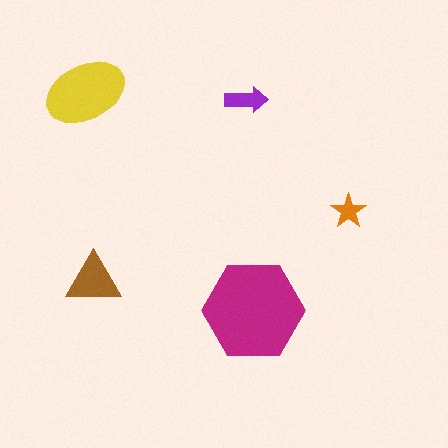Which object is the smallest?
The orange star.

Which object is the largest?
The magenta hexagon.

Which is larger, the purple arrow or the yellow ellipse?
The yellow ellipse.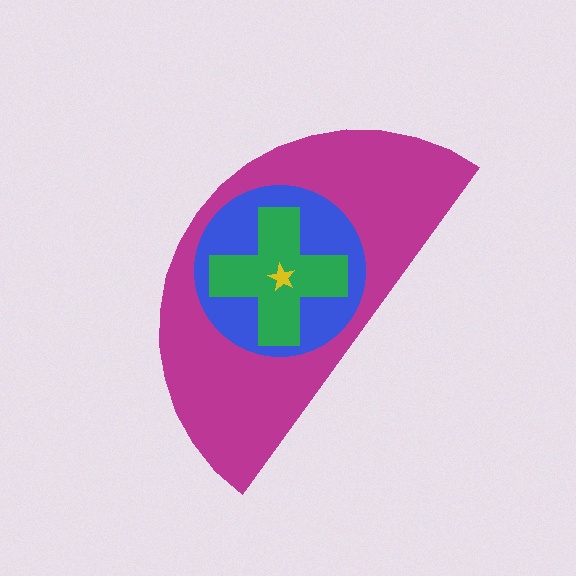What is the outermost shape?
The magenta semicircle.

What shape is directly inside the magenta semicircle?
The blue circle.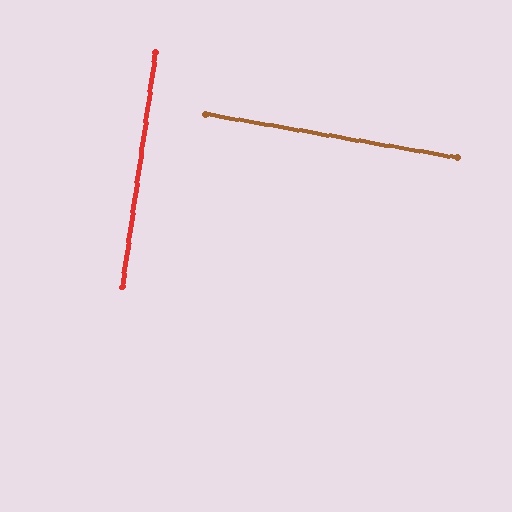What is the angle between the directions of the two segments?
Approximately 88 degrees.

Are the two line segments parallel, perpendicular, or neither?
Perpendicular — they meet at approximately 88°.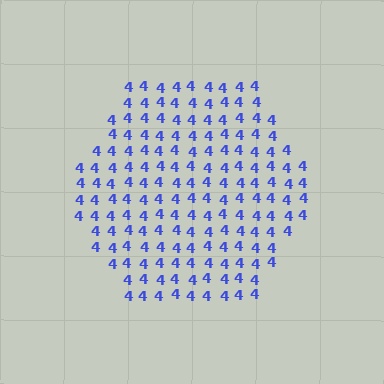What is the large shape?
The large shape is a hexagon.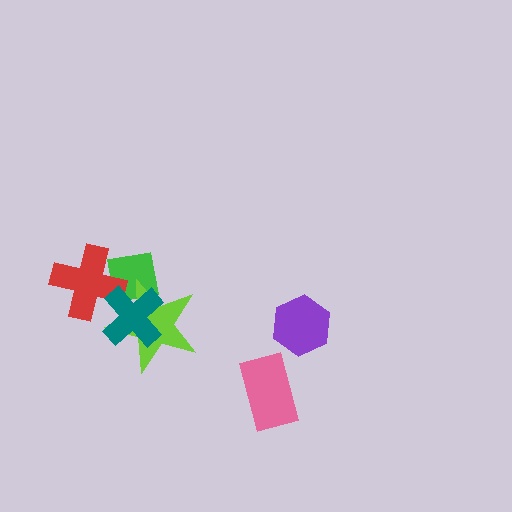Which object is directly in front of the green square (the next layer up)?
The lime star is directly in front of the green square.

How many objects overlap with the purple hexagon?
0 objects overlap with the purple hexagon.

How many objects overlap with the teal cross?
3 objects overlap with the teal cross.